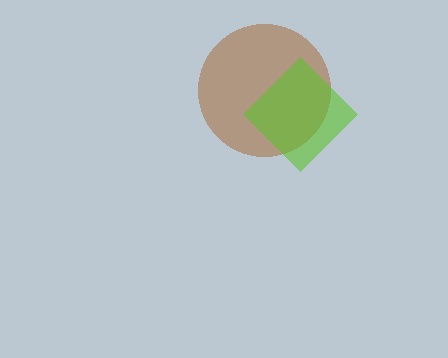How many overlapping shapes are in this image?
There are 2 overlapping shapes in the image.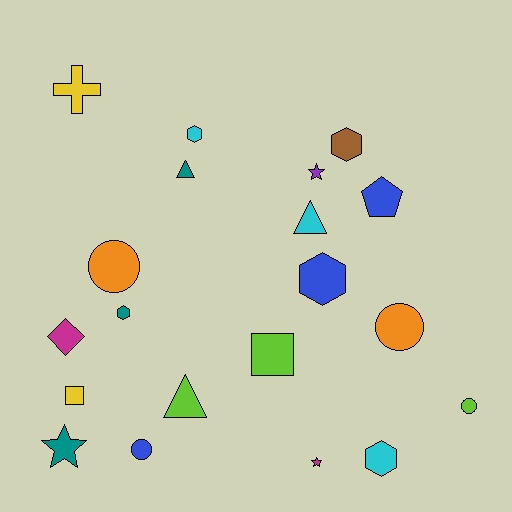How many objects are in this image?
There are 20 objects.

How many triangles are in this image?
There are 3 triangles.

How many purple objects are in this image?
There is 1 purple object.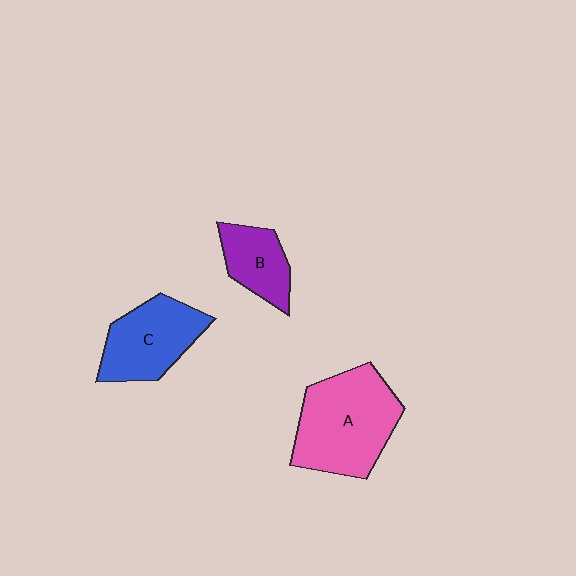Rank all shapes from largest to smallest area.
From largest to smallest: A (pink), C (blue), B (purple).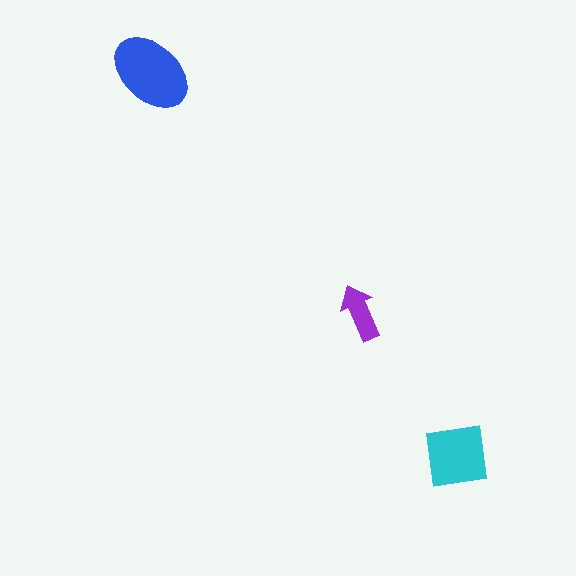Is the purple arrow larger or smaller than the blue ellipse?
Smaller.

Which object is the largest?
The blue ellipse.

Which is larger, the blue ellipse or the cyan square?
The blue ellipse.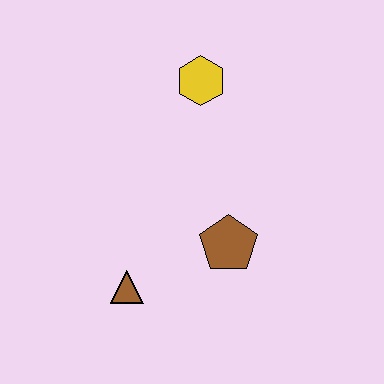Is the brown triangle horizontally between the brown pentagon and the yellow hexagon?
No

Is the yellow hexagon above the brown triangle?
Yes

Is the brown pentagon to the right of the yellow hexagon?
Yes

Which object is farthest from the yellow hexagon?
The brown triangle is farthest from the yellow hexagon.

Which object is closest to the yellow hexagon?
The brown pentagon is closest to the yellow hexagon.